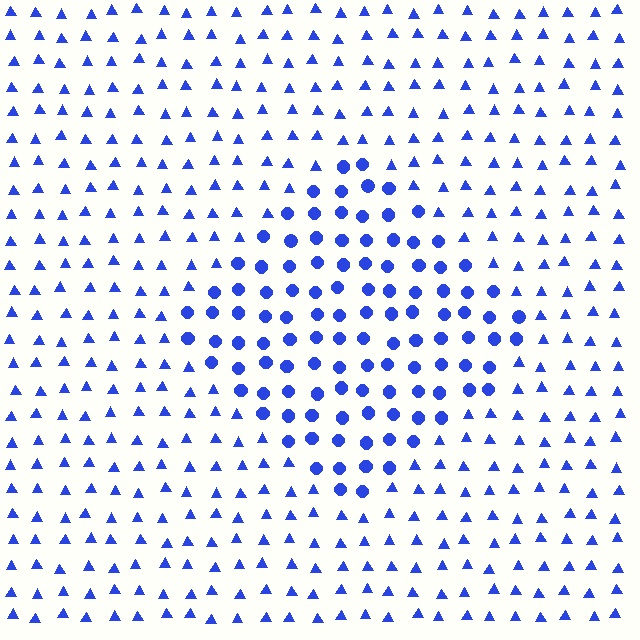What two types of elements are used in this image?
The image uses circles inside the diamond region and triangles outside it.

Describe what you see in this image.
The image is filled with small blue elements arranged in a uniform grid. A diamond-shaped region contains circles, while the surrounding area contains triangles. The boundary is defined purely by the change in element shape.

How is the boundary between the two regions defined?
The boundary is defined by a change in element shape: circles inside vs. triangles outside. All elements share the same color and spacing.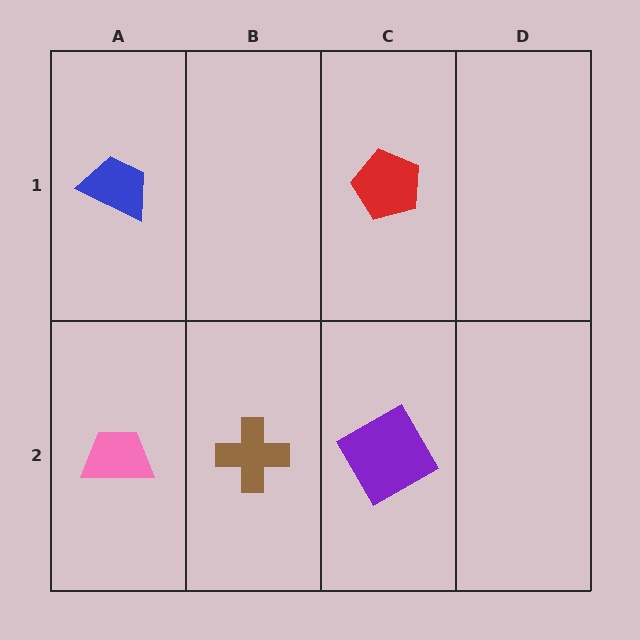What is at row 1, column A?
A blue trapezoid.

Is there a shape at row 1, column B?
No, that cell is empty.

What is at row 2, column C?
A purple square.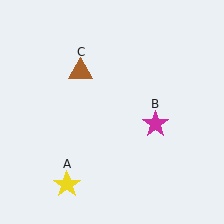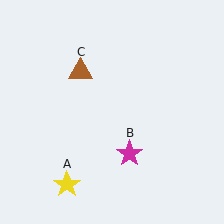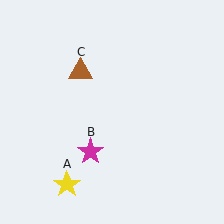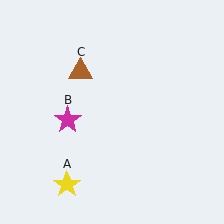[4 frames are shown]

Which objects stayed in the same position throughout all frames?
Yellow star (object A) and brown triangle (object C) remained stationary.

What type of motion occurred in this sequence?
The magenta star (object B) rotated clockwise around the center of the scene.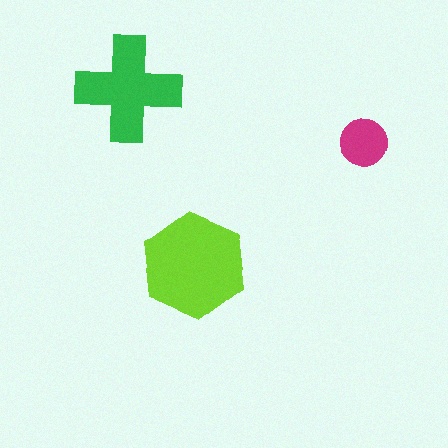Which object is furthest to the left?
The green cross is leftmost.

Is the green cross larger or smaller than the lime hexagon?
Smaller.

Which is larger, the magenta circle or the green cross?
The green cross.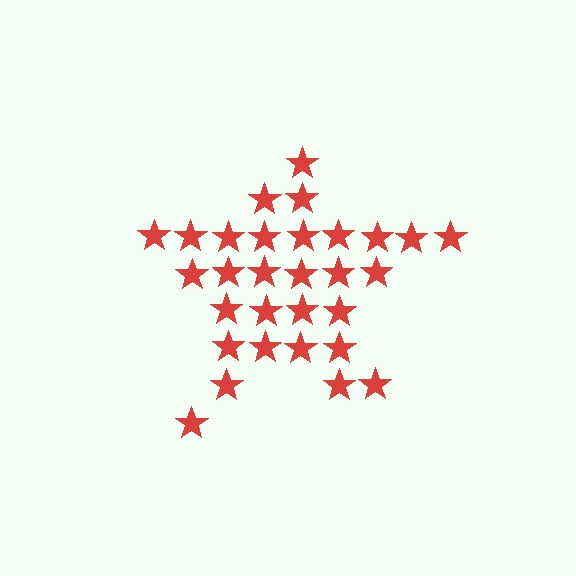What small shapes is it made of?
It is made of small stars.